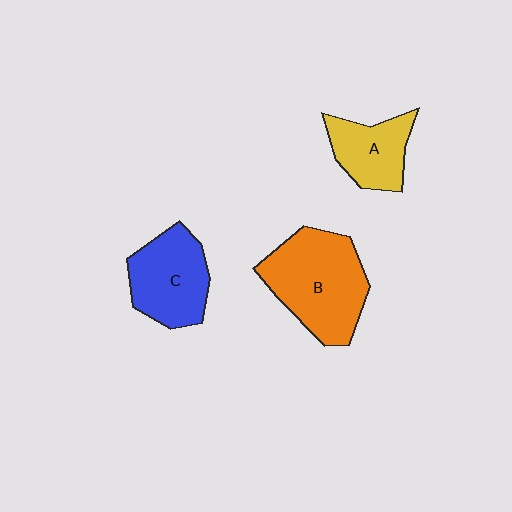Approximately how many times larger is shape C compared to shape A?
Approximately 1.3 times.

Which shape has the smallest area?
Shape A (yellow).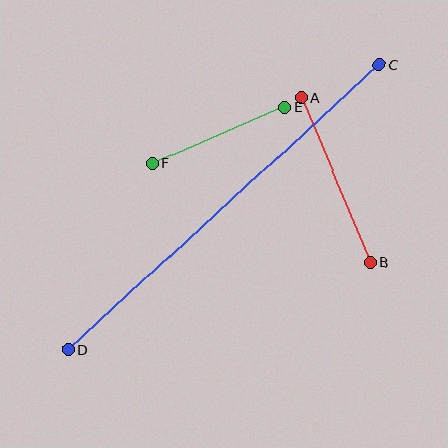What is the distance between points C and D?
The distance is approximately 422 pixels.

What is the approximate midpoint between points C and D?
The midpoint is at approximately (224, 207) pixels.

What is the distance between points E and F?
The distance is approximately 144 pixels.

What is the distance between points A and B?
The distance is approximately 179 pixels.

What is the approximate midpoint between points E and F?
The midpoint is at approximately (218, 135) pixels.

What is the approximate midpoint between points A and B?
The midpoint is at approximately (336, 180) pixels.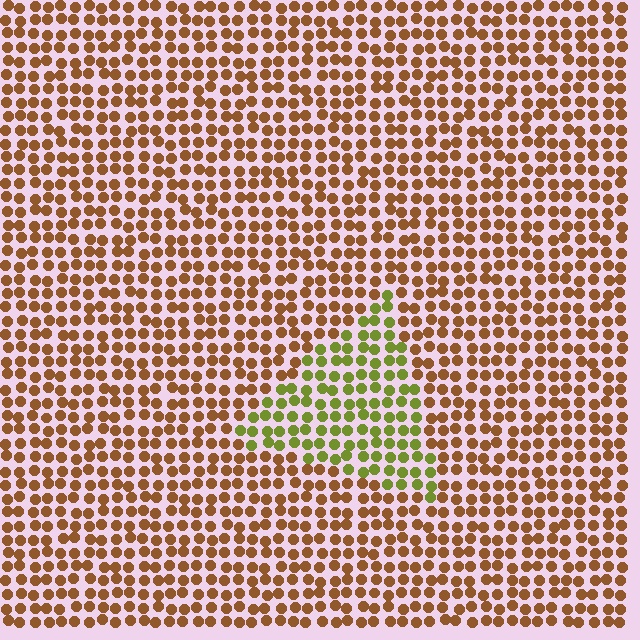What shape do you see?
I see a triangle.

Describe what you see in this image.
The image is filled with small brown elements in a uniform arrangement. A triangle-shaped region is visible where the elements are tinted to a slightly different hue, forming a subtle color boundary.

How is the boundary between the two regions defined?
The boundary is defined purely by a slight shift in hue (about 53 degrees). Spacing, size, and orientation are identical on both sides.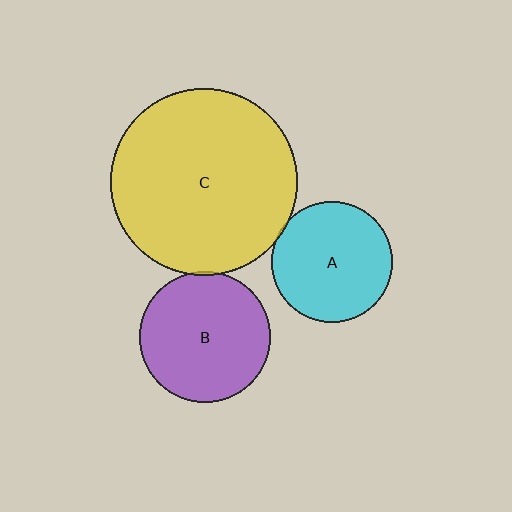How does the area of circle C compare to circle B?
Approximately 2.0 times.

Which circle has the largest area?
Circle C (yellow).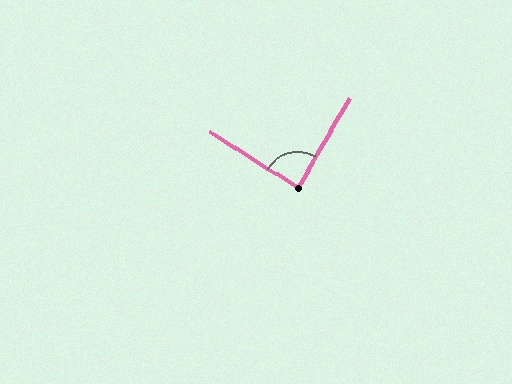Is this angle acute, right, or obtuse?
It is approximately a right angle.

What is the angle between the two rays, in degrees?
Approximately 88 degrees.